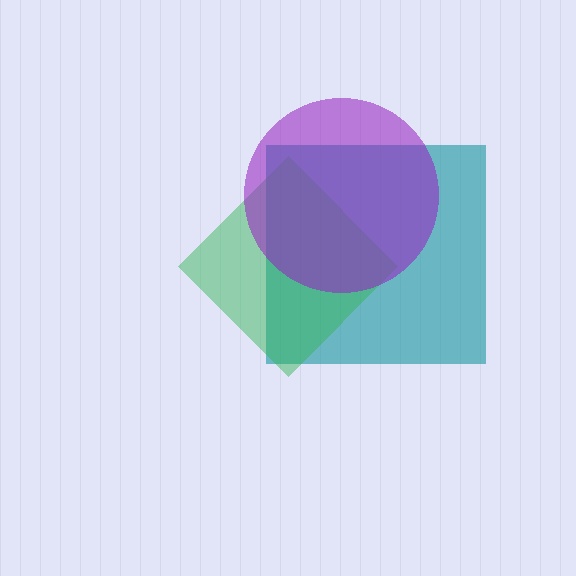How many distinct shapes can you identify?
There are 3 distinct shapes: a teal square, a green diamond, a purple circle.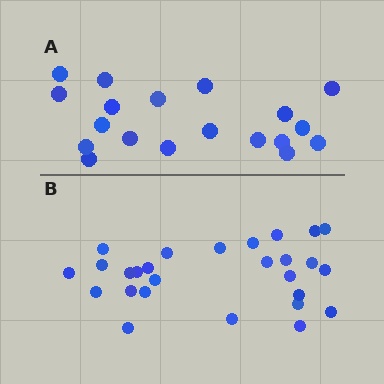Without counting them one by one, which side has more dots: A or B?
Region B (the bottom region) has more dots.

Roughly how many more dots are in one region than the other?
Region B has roughly 8 or so more dots than region A.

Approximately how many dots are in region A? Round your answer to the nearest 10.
About 20 dots. (The exact count is 19, which rounds to 20.)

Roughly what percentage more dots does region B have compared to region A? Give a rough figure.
About 40% more.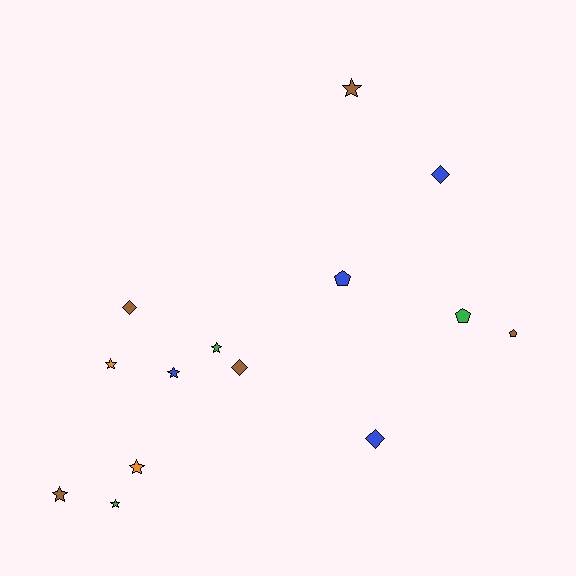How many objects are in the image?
There are 14 objects.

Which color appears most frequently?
Brown, with 5 objects.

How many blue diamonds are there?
There are 2 blue diamonds.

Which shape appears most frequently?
Star, with 7 objects.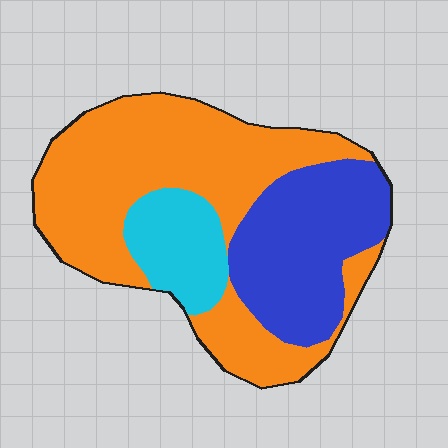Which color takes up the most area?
Orange, at roughly 55%.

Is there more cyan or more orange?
Orange.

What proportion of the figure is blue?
Blue covers roughly 30% of the figure.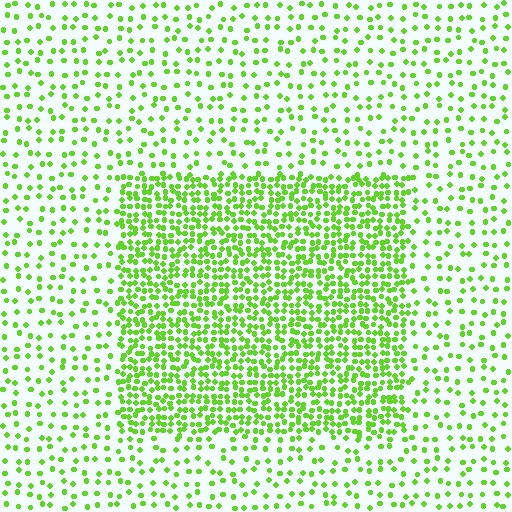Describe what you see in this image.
The image contains small lime elements arranged at two different densities. A rectangle-shaped region is visible where the elements are more densely packed than the surrounding area.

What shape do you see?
I see a rectangle.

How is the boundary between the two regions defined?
The boundary is defined by a change in element density (approximately 2.6x ratio). All elements are the same color, size, and shape.